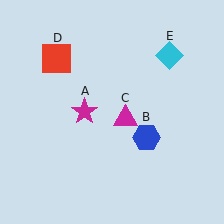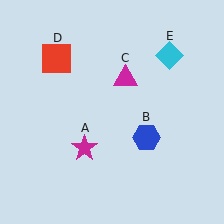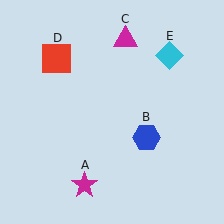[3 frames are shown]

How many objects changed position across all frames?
2 objects changed position: magenta star (object A), magenta triangle (object C).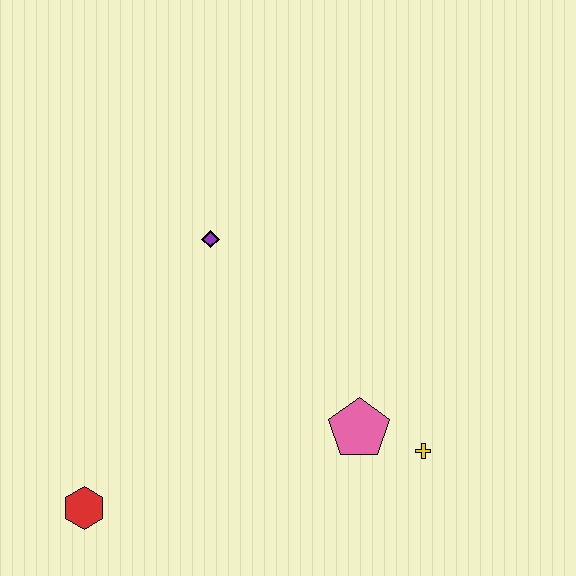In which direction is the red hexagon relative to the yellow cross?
The red hexagon is to the left of the yellow cross.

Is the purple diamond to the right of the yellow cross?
No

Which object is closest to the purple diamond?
The pink pentagon is closest to the purple diamond.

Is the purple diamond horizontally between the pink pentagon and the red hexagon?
Yes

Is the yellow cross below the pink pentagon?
Yes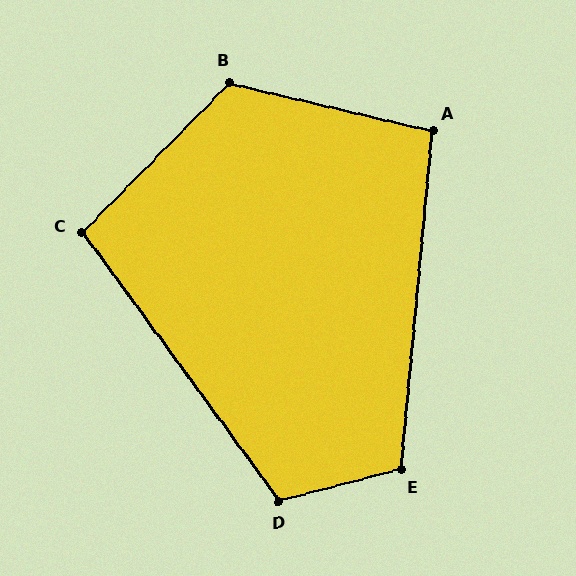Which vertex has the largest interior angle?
B, at approximately 121 degrees.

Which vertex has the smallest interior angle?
A, at approximately 98 degrees.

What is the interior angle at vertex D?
Approximately 112 degrees (obtuse).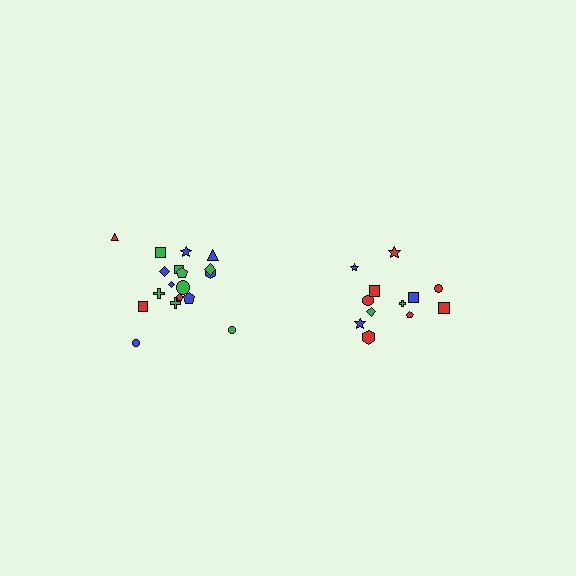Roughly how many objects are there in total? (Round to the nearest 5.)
Roughly 30 objects in total.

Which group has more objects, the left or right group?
The left group.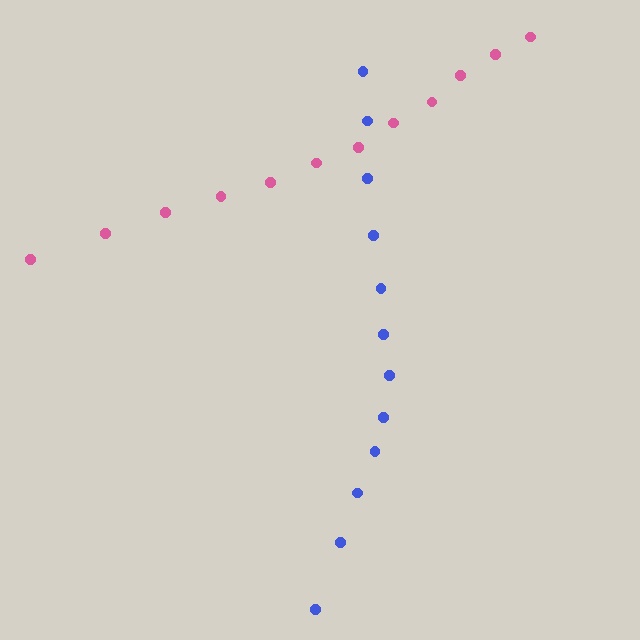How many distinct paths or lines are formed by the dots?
There are 2 distinct paths.